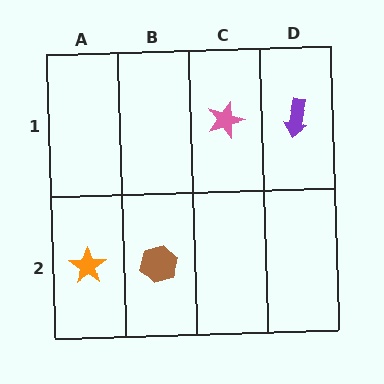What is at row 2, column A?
An orange star.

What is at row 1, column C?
A pink star.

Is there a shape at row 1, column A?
No, that cell is empty.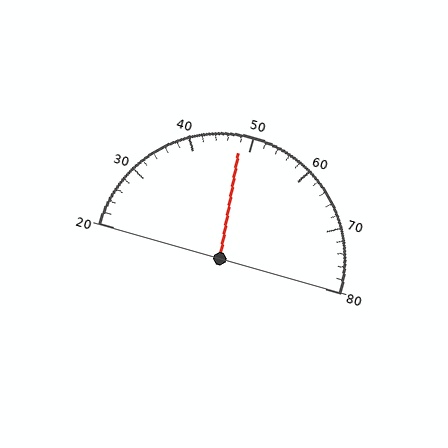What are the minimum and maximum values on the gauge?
The gauge ranges from 20 to 80.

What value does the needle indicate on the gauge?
The needle indicates approximately 48.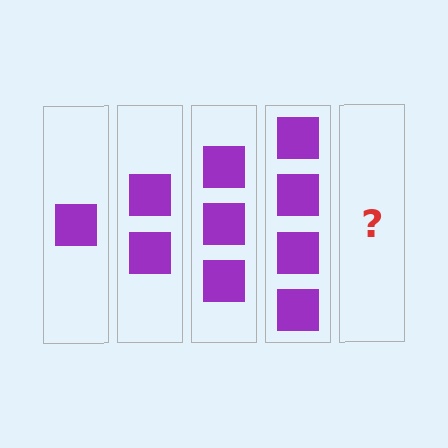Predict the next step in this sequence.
The next step is 5 squares.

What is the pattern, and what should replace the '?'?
The pattern is that each step adds one more square. The '?' should be 5 squares.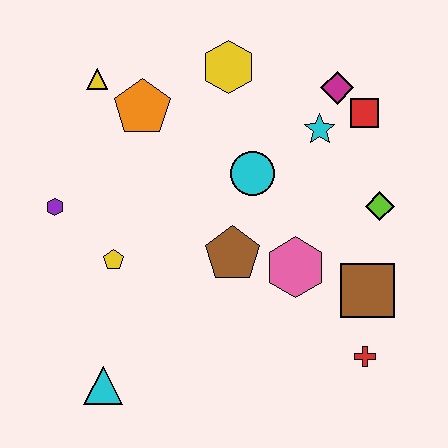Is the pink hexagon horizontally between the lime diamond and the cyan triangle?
Yes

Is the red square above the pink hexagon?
Yes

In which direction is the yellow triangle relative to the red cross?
The yellow triangle is above the red cross.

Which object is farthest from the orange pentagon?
The red cross is farthest from the orange pentagon.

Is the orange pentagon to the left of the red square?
Yes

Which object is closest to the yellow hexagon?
The orange pentagon is closest to the yellow hexagon.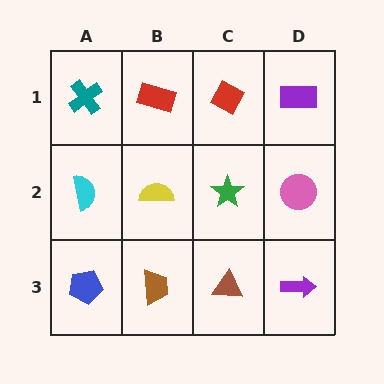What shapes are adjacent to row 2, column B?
A red rectangle (row 1, column B), a brown trapezoid (row 3, column B), a cyan semicircle (row 2, column A), a green star (row 2, column C).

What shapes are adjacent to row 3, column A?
A cyan semicircle (row 2, column A), a brown trapezoid (row 3, column B).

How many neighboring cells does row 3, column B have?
3.